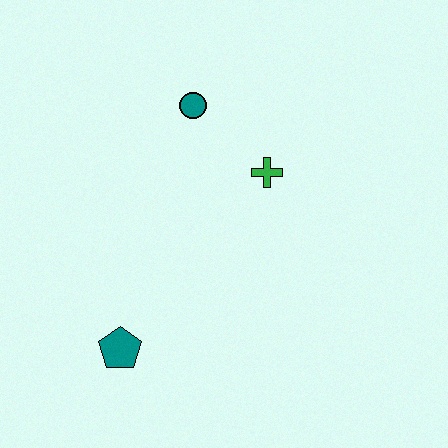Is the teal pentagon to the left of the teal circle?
Yes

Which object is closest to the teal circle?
The green cross is closest to the teal circle.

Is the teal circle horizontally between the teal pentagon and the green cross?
Yes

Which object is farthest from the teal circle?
The teal pentagon is farthest from the teal circle.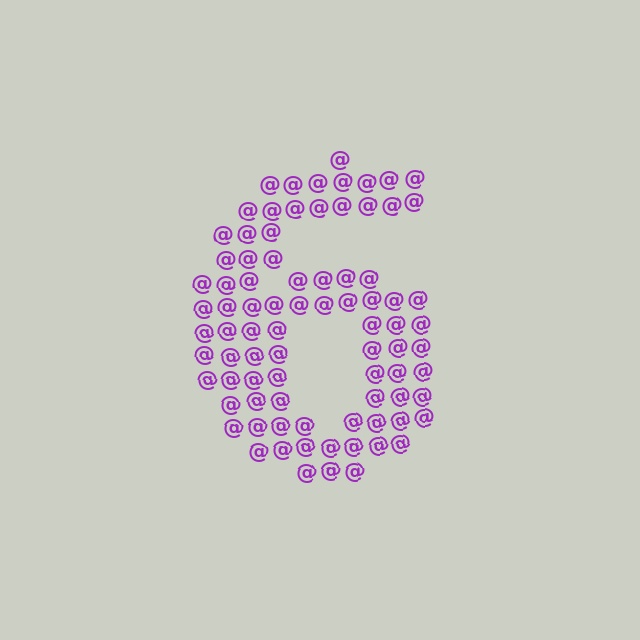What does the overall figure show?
The overall figure shows the digit 6.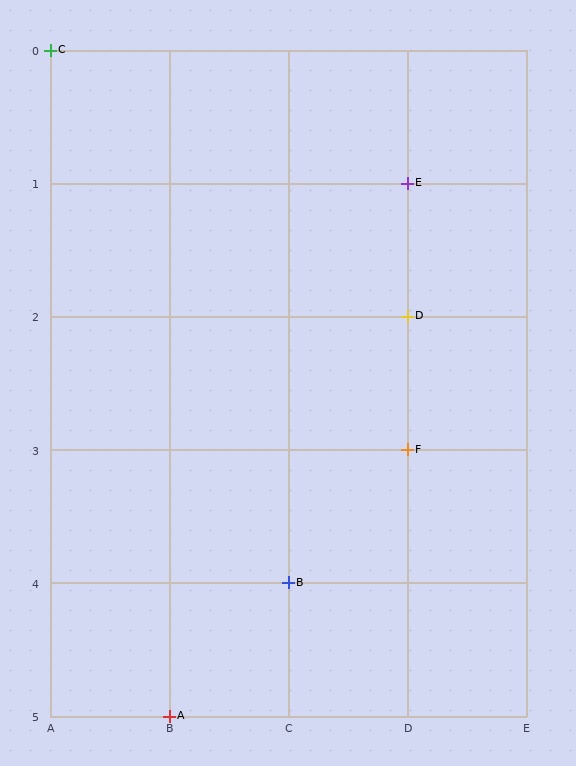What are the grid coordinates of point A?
Point A is at grid coordinates (B, 5).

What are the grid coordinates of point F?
Point F is at grid coordinates (D, 3).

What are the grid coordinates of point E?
Point E is at grid coordinates (D, 1).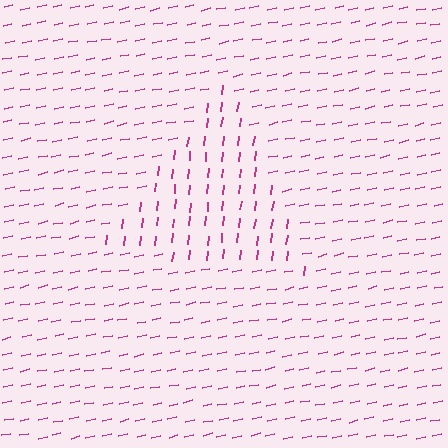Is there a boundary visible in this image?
Yes, there is a texture boundary formed by a change in line orientation.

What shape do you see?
I see a triangle.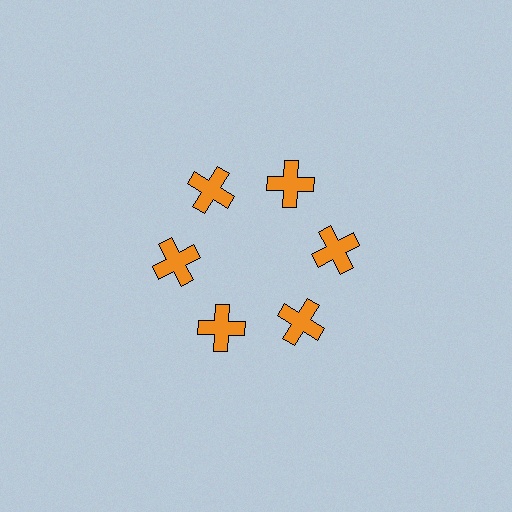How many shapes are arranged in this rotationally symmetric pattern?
There are 6 shapes, arranged in 6 groups of 1.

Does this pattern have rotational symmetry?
Yes, this pattern has 6-fold rotational symmetry. It looks the same after rotating 60 degrees around the center.